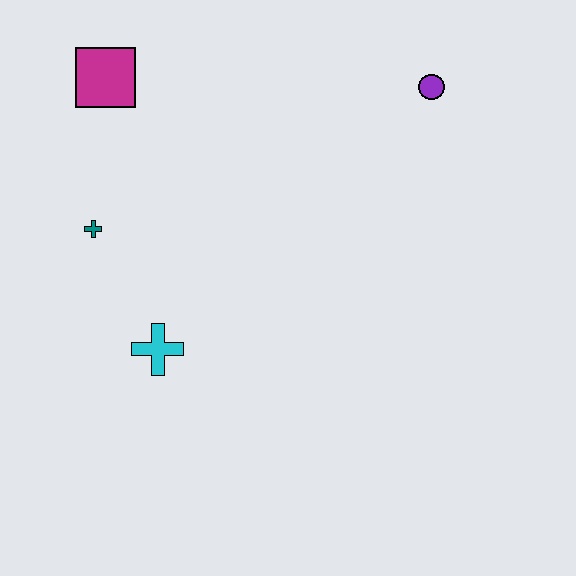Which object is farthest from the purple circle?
The cyan cross is farthest from the purple circle.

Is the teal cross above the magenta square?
No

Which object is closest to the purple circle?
The magenta square is closest to the purple circle.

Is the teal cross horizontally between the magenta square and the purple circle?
No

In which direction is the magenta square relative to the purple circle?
The magenta square is to the left of the purple circle.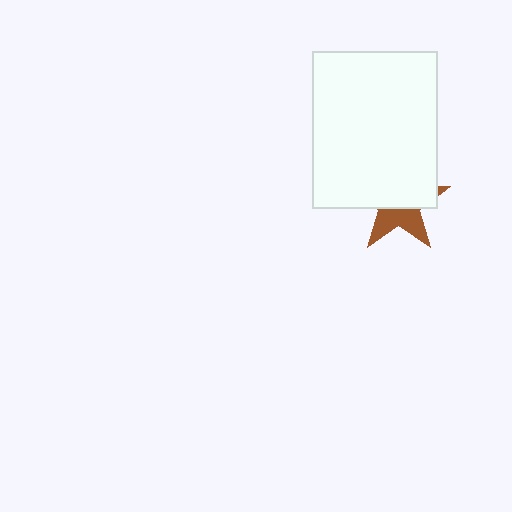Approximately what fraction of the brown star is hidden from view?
Roughly 61% of the brown star is hidden behind the white rectangle.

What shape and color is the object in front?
The object in front is a white rectangle.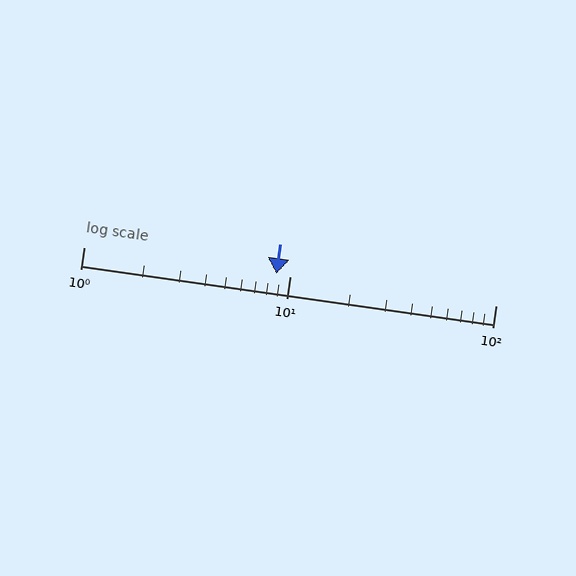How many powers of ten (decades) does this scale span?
The scale spans 2 decades, from 1 to 100.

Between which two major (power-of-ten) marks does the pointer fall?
The pointer is between 1 and 10.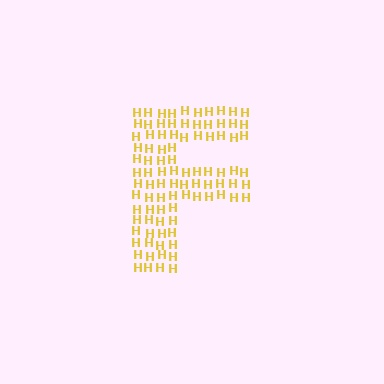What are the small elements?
The small elements are letter H's.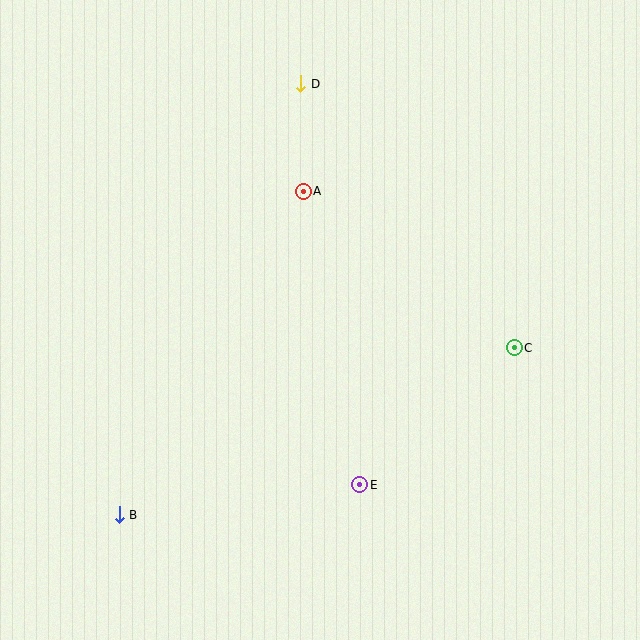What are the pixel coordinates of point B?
Point B is at (119, 515).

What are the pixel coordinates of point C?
Point C is at (514, 348).